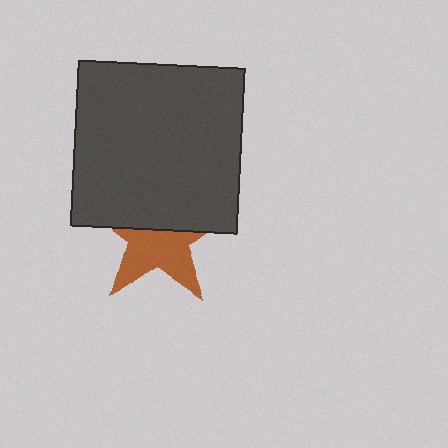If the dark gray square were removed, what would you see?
You would see the complete brown star.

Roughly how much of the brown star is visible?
About half of it is visible (roughly 52%).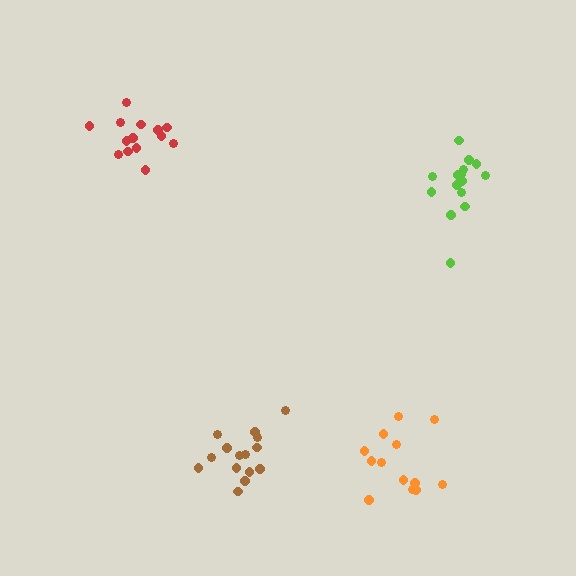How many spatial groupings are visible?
There are 4 spatial groupings.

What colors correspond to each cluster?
The clusters are colored: lime, red, orange, brown.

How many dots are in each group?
Group 1: 15 dots, Group 2: 14 dots, Group 3: 13 dots, Group 4: 15 dots (57 total).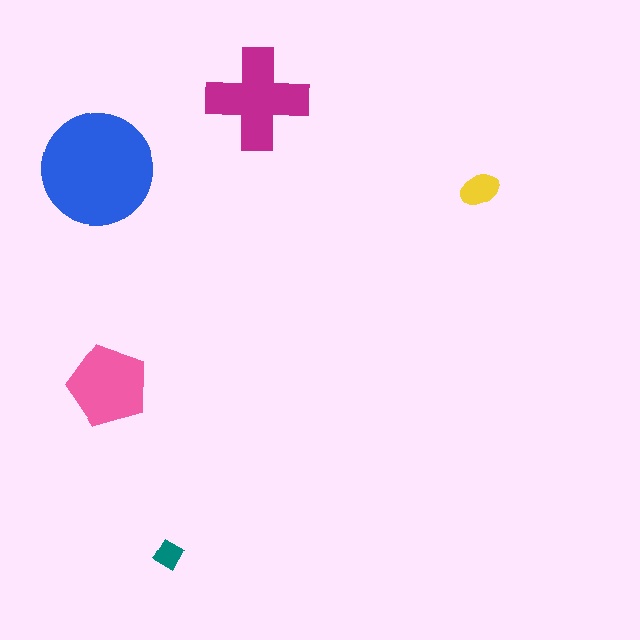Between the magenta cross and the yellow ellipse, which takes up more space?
The magenta cross.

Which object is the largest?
The blue circle.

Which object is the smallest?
The teal diamond.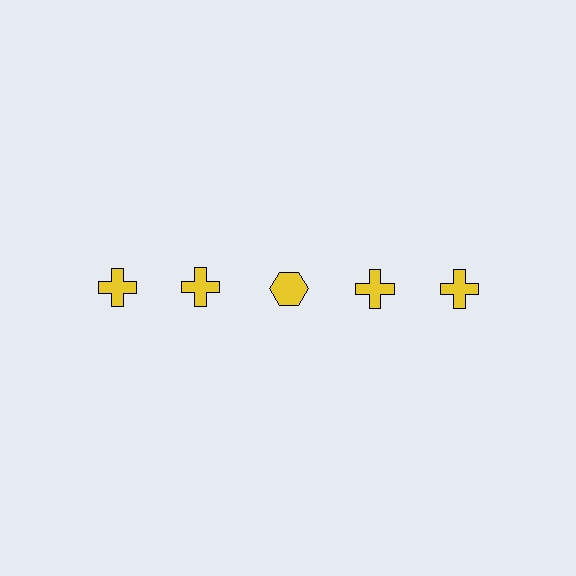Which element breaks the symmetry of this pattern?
The yellow hexagon in the top row, center column breaks the symmetry. All other shapes are yellow crosses.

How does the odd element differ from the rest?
It has a different shape: hexagon instead of cross.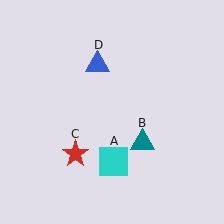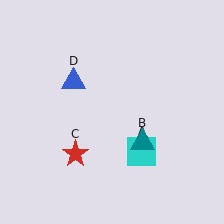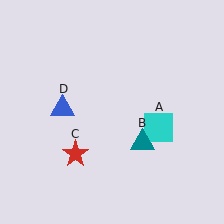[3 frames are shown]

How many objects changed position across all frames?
2 objects changed position: cyan square (object A), blue triangle (object D).